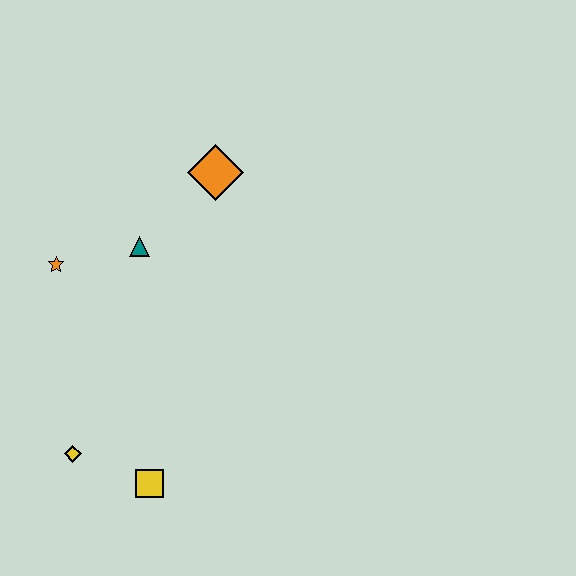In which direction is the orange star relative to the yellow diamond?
The orange star is above the yellow diamond.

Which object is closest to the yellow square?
The yellow diamond is closest to the yellow square.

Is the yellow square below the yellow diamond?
Yes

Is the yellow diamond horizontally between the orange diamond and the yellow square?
No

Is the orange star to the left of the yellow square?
Yes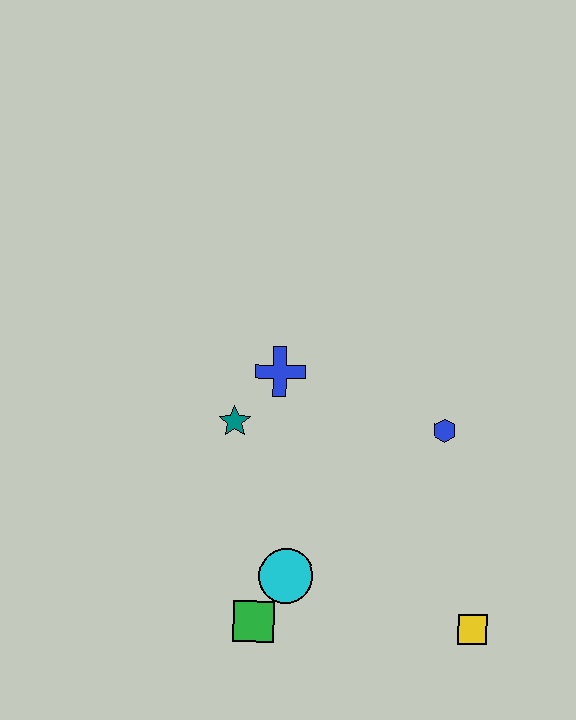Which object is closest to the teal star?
The blue cross is closest to the teal star.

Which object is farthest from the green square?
The blue hexagon is farthest from the green square.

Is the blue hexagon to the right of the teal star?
Yes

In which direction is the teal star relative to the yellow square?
The teal star is to the left of the yellow square.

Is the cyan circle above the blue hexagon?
No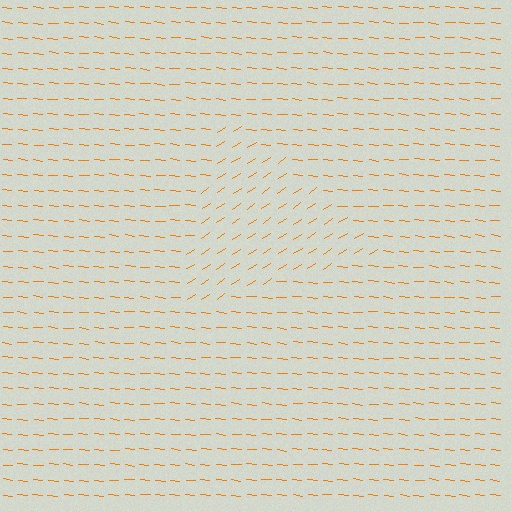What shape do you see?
I see a triangle.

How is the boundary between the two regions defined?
The boundary is defined purely by a change in line orientation (approximately 39 degrees difference). All lines are the same color and thickness.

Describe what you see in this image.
The image is filled with small orange line segments. A triangle region in the image has lines oriented differently from the surrounding lines, creating a visible texture boundary.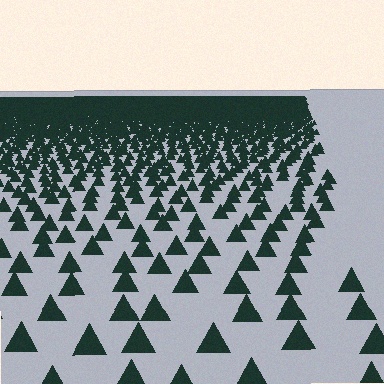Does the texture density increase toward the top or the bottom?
Density increases toward the top.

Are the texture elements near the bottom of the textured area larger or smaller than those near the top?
Larger. Near the bottom, elements are closer to the viewer and appear at a bigger on-screen size.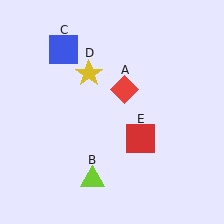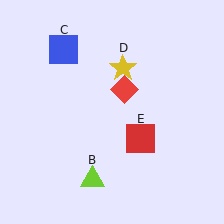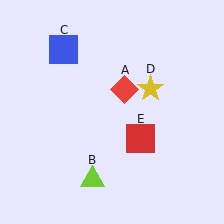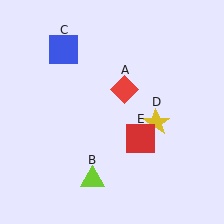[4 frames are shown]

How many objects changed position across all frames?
1 object changed position: yellow star (object D).